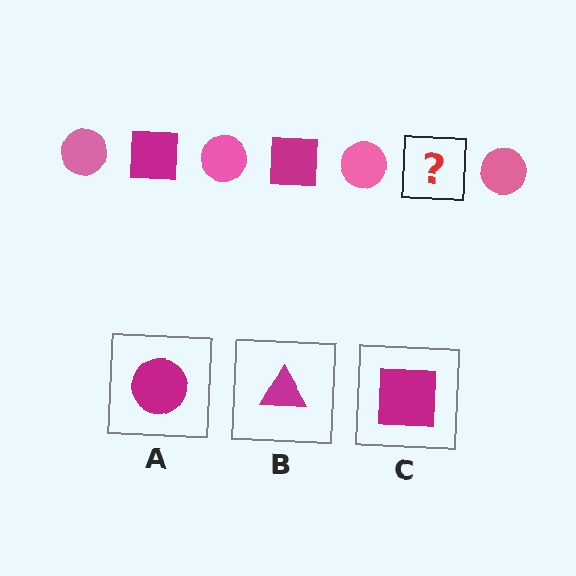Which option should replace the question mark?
Option C.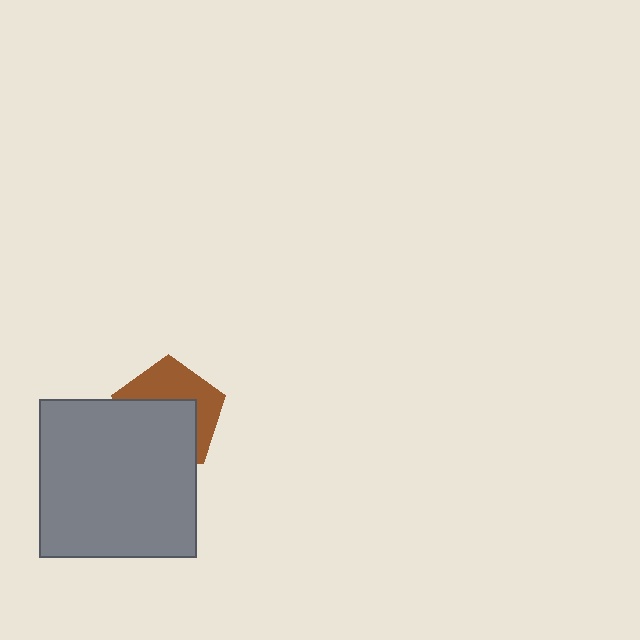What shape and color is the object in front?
The object in front is a gray square.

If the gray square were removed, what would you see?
You would see the complete brown pentagon.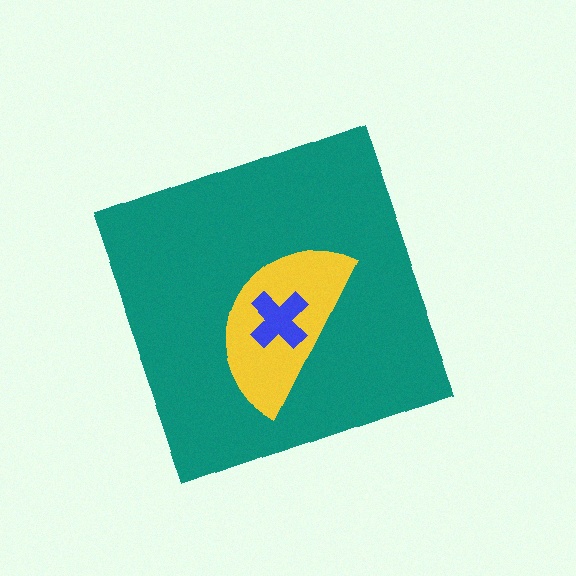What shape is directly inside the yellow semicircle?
The blue cross.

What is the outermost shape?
The teal diamond.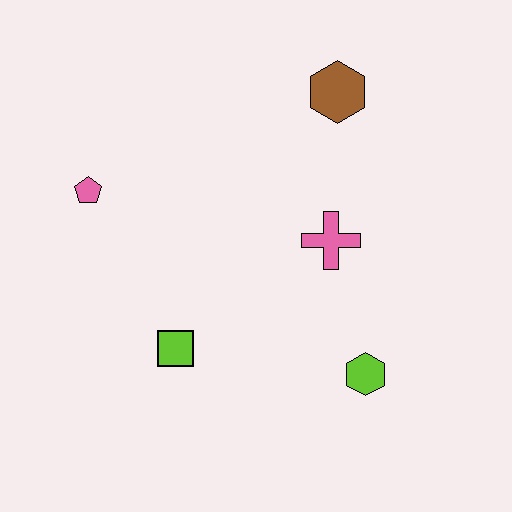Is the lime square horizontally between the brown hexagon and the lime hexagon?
No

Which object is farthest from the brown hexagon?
The lime square is farthest from the brown hexagon.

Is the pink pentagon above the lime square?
Yes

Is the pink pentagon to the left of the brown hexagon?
Yes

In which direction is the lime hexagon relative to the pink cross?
The lime hexagon is below the pink cross.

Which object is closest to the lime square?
The pink pentagon is closest to the lime square.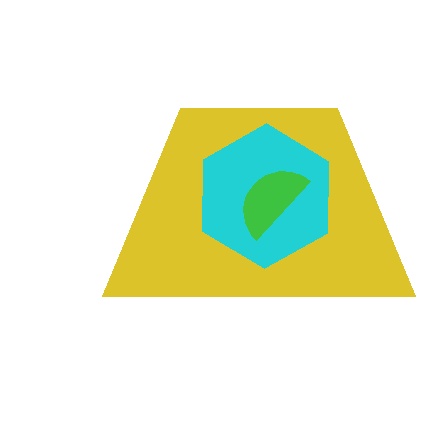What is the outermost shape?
The yellow trapezoid.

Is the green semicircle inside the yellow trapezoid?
Yes.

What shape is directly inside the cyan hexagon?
The green semicircle.